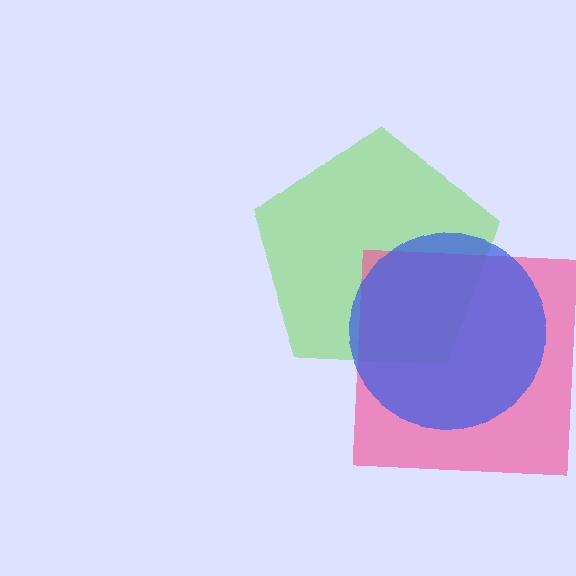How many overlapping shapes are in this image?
There are 3 overlapping shapes in the image.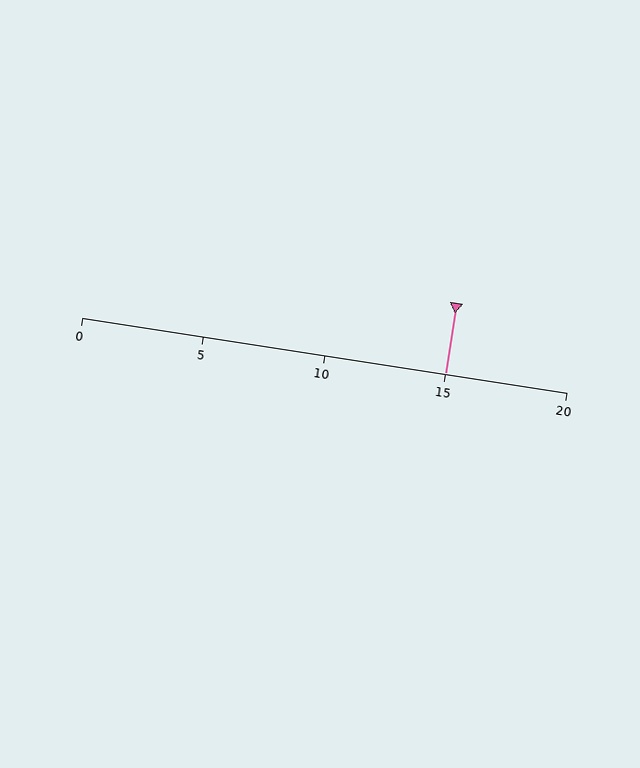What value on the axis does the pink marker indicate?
The marker indicates approximately 15.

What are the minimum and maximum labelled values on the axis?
The axis runs from 0 to 20.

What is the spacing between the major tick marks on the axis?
The major ticks are spaced 5 apart.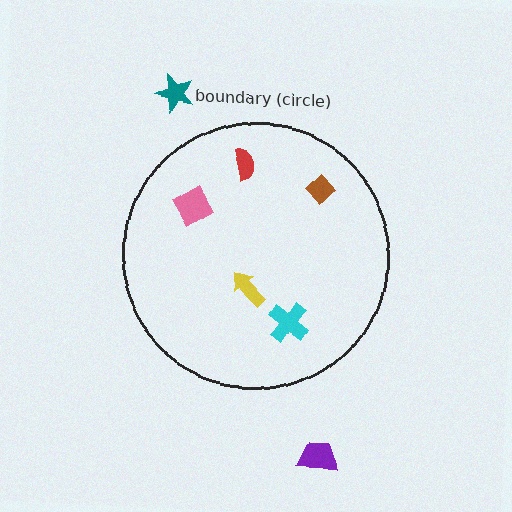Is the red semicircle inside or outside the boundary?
Inside.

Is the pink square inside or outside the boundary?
Inside.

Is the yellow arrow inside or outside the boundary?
Inside.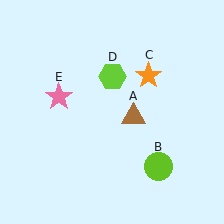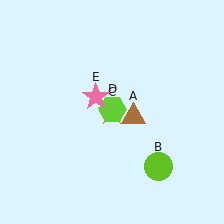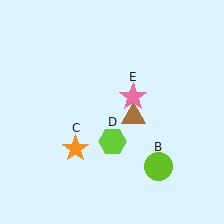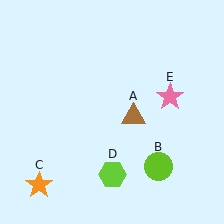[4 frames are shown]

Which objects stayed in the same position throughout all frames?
Brown triangle (object A) and lime circle (object B) remained stationary.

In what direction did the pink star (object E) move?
The pink star (object E) moved right.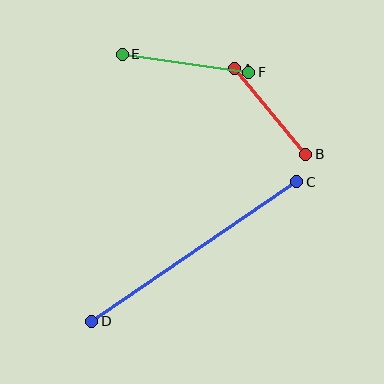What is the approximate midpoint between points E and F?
The midpoint is at approximately (185, 63) pixels.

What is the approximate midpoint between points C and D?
The midpoint is at approximately (194, 252) pixels.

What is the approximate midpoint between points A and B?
The midpoint is at approximately (270, 112) pixels.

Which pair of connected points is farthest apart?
Points C and D are farthest apart.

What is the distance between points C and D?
The distance is approximately 248 pixels.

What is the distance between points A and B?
The distance is approximately 112 pixels.